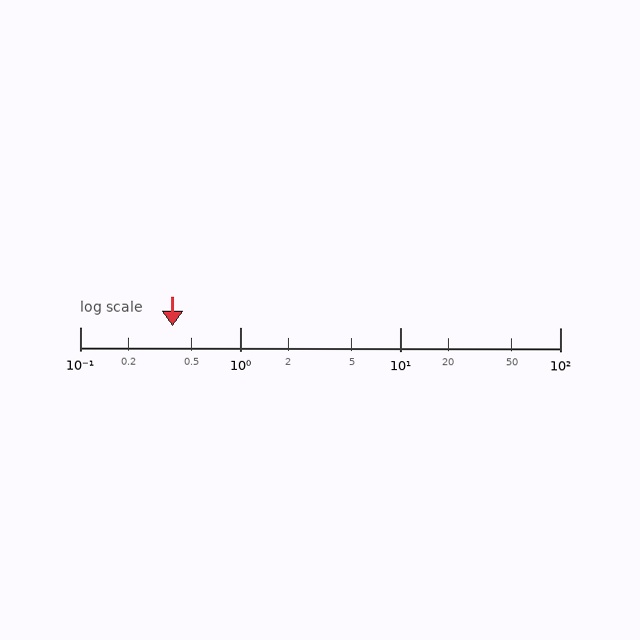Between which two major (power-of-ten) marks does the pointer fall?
The pointer is between 0.1 and 1.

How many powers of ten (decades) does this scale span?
The scale spans 3 decades, from 0.1 to 100.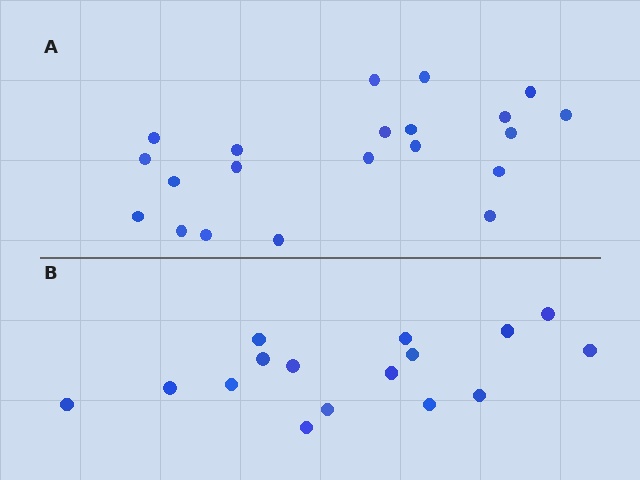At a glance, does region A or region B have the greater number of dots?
Region A (the top region) has more dots.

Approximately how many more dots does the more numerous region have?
Region A has about 5 more dots than region B.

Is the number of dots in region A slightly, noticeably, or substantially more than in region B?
Region A has noticeably more, but not dramatically so. The ratio is roughly 1.3 to 1.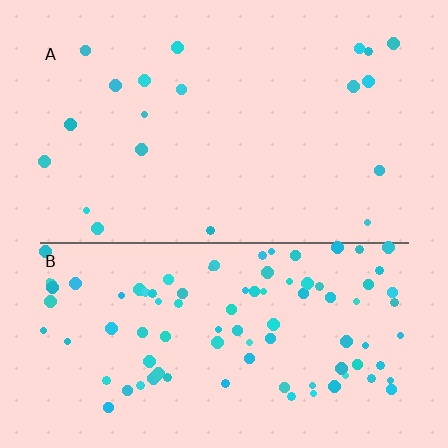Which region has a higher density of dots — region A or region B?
B (the bottom).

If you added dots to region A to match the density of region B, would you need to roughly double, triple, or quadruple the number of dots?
Approximately quadruple.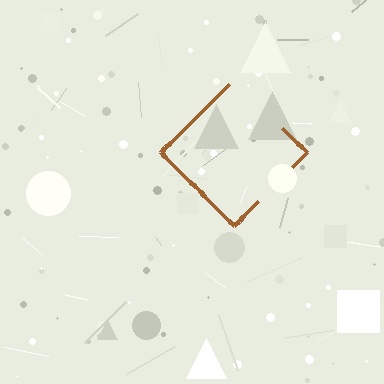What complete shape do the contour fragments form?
The contour fragments form a diamond.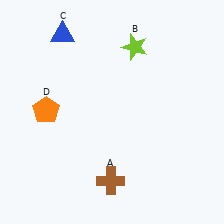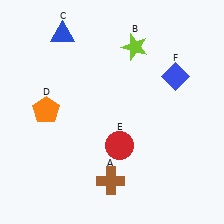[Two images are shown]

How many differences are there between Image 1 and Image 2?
There are 2 differences between the two images.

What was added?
A red circle (E), a blue diamond (F) were added in Image 2.